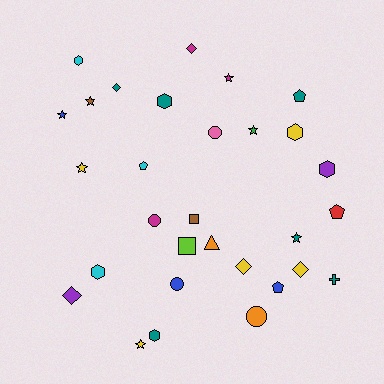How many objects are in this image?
There are 30 objects.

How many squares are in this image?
There are 2 squares.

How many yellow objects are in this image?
There are 5 yellow objects.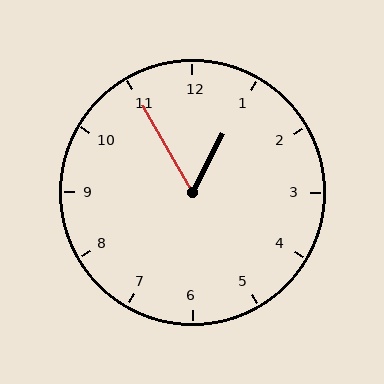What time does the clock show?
12:55.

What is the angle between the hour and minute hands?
Approximately 58 degrees.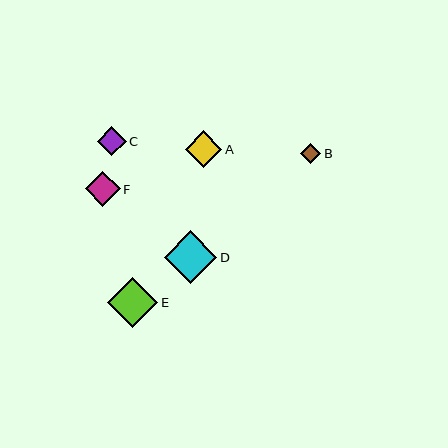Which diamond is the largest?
Diamond D is the largest with a size of approximately 53 pixels.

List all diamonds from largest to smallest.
From largest to smallest: D, E, A, F, C, B.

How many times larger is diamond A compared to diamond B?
Diamond A is approximately 1.8 times the size of diamond B.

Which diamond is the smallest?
Diamond B is the smallest with a size of approximately 20 pixels.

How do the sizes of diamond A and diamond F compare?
Diamond A and diamond F are approximately the same size.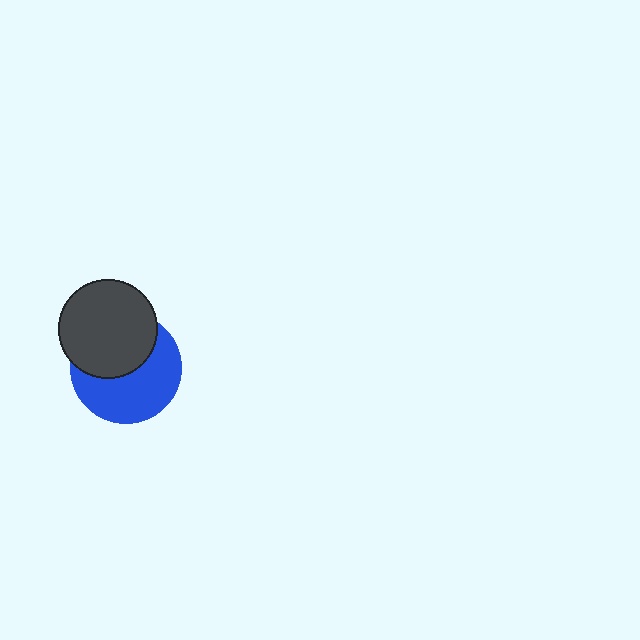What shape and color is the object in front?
The object in front is a dark gray circle.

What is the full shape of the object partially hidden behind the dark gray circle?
The partially hidden object is a blue circle.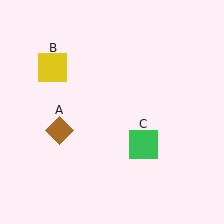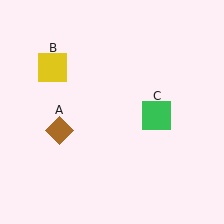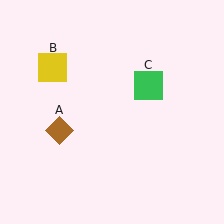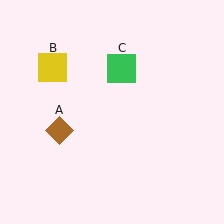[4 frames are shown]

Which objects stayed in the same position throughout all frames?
Brown diamond (object A) and yellow square (object B) remained stationary.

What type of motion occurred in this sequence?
The green square (object C) rotated counterclockwise around the center of the scene.